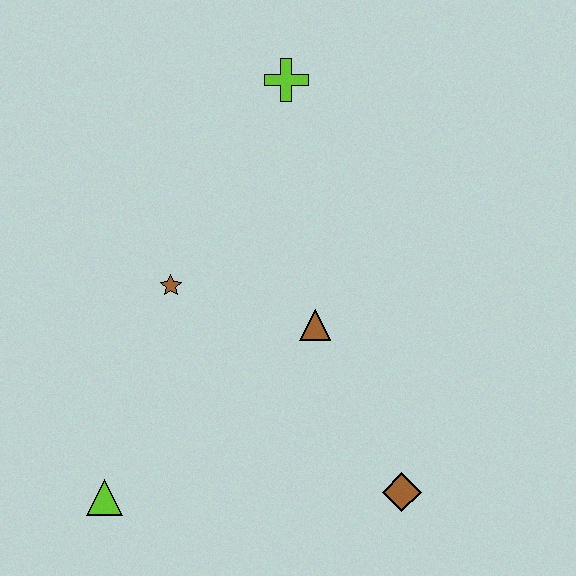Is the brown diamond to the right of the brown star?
Yes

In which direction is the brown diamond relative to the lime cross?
The brown diamond is below the lime cross.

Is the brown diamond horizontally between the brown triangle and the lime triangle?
No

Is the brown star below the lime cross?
Yes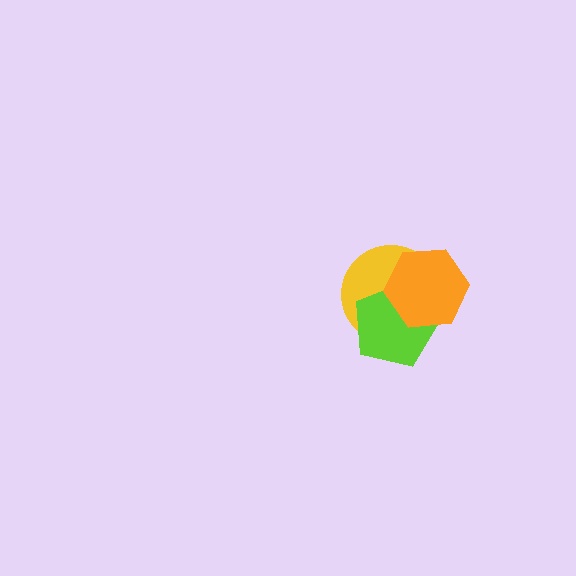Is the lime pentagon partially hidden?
Yes, it is partially covered by another shape.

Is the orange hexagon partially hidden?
No, no other shape covers it.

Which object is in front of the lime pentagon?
The orange hexagon is in front of the lime pentagon.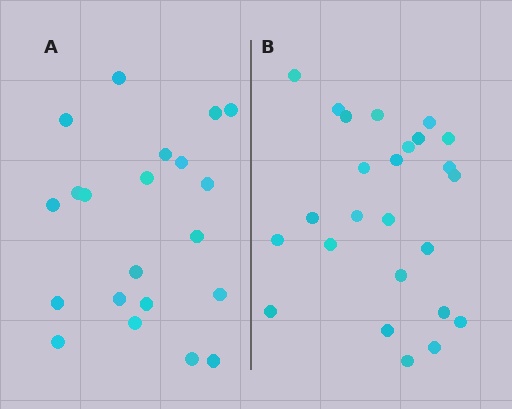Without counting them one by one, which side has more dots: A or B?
Region B (the right region) has more dots.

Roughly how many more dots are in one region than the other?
Region B has about 4 more dots than region A.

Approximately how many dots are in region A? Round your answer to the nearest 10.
About 20 dots. (The exact count is 21, which rounds to 20.)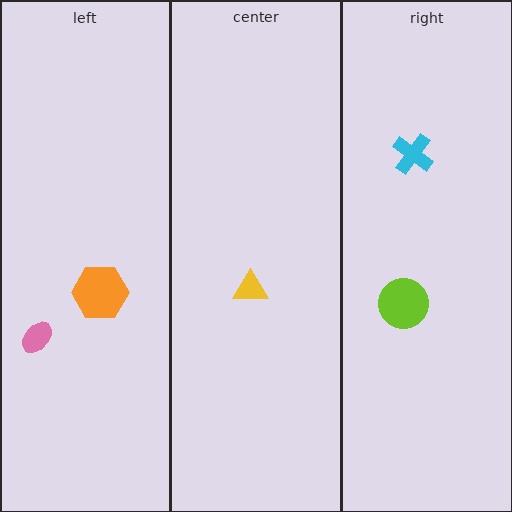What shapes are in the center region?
The yellow triangle.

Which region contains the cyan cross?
The right region.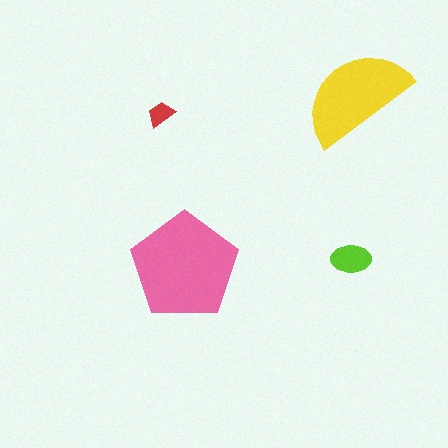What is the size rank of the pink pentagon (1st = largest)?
1st.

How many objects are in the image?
There are 4 objects in the image.